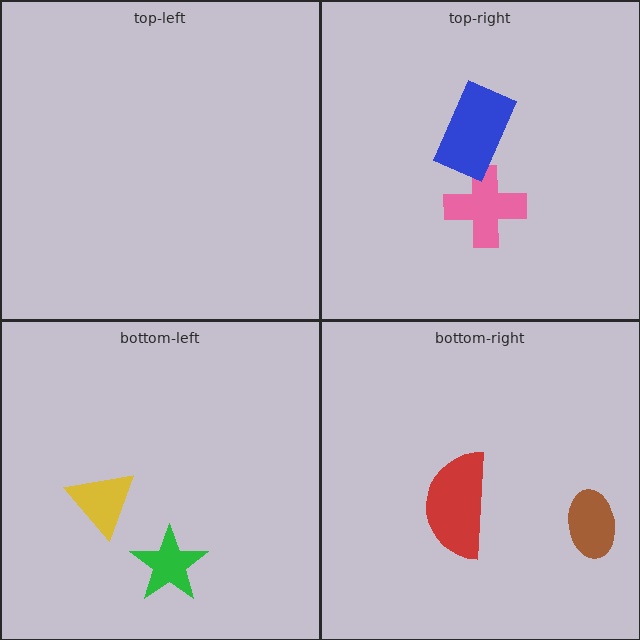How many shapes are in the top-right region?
2.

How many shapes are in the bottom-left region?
2.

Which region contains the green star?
The bottom-left region.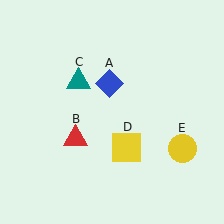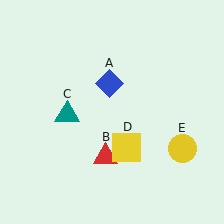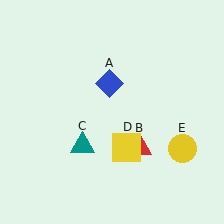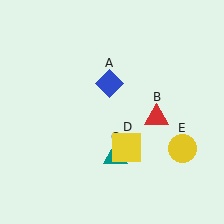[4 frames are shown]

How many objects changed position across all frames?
2 objects changed position: red triangle (object B), teal triangle (object C).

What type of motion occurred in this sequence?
The red triangle (object B), teal triangle (object C) rotated counterclockwise around the center of the scene.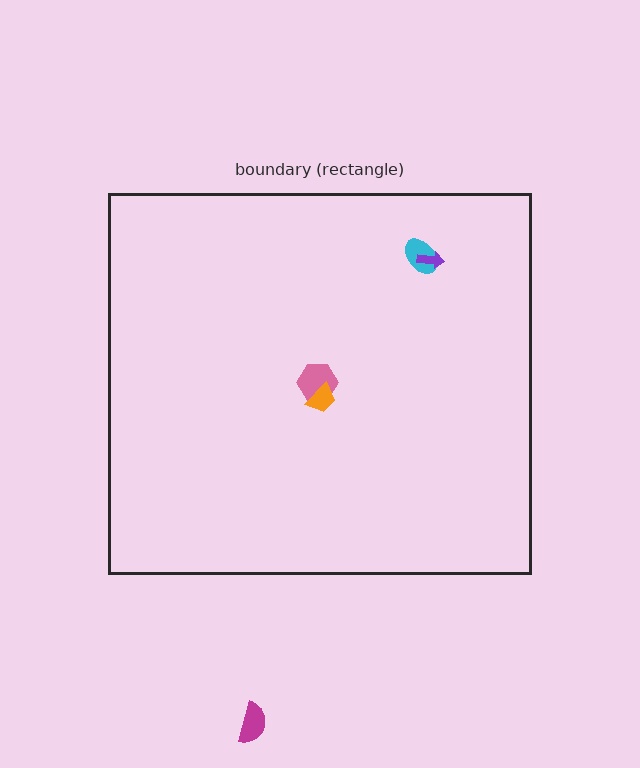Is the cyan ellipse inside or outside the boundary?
Inside.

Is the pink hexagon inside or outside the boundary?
Inside.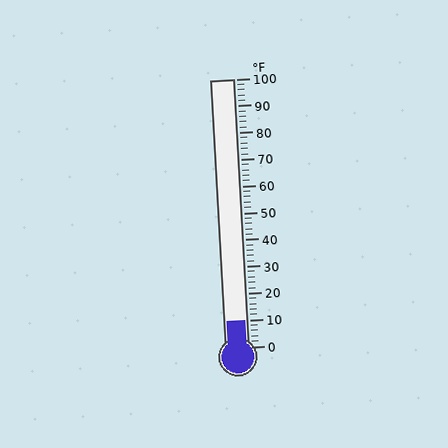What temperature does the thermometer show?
The thermometer shows approximately 10°F.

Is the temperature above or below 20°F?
The temperature is below 20°F.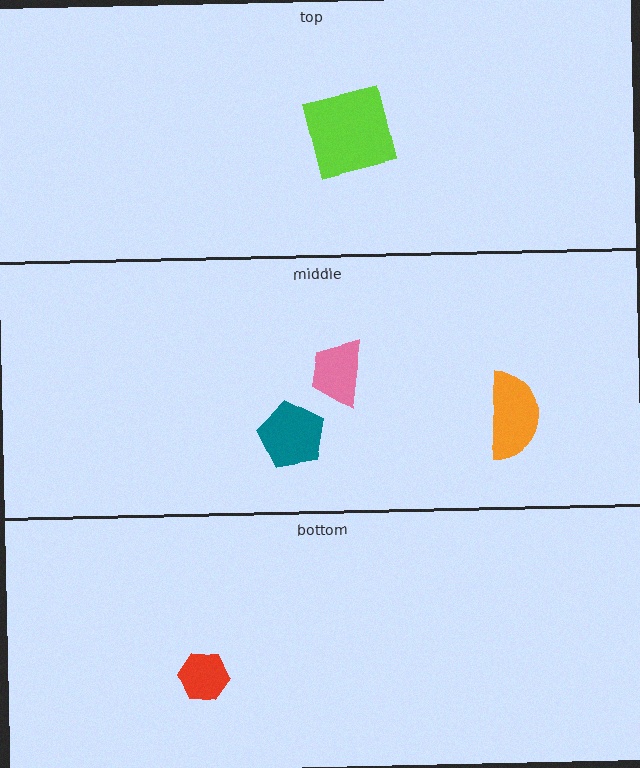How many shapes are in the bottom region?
1.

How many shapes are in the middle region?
3.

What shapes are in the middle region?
The pink trapezoid, the teal pentagon, the orange semicircle.